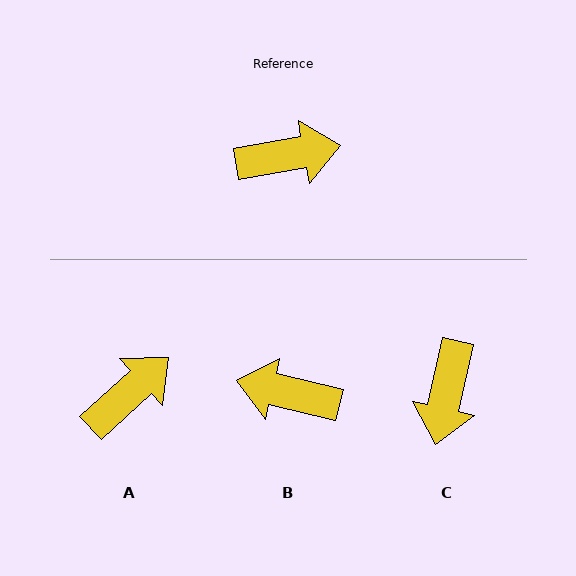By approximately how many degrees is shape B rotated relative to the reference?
Approximately 157 degrees counter-clockwise.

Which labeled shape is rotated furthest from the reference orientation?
B, about 157 degrees away.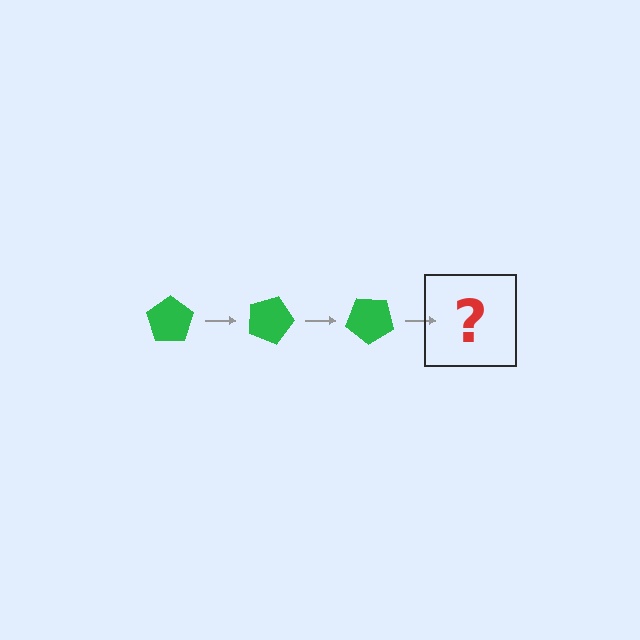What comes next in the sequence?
The next element should be a green pentagon rotated 60 degrees.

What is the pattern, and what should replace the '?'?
The pattern is that the pentagon rotates 20 degrees each step. The '?' should be a green pentagon rotated 60 degrees.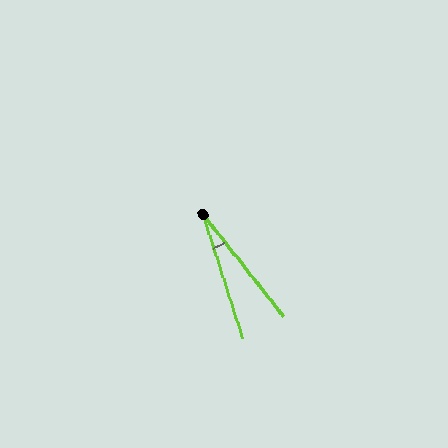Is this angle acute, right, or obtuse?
It is acute.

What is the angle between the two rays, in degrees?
Approximately 20 degrees.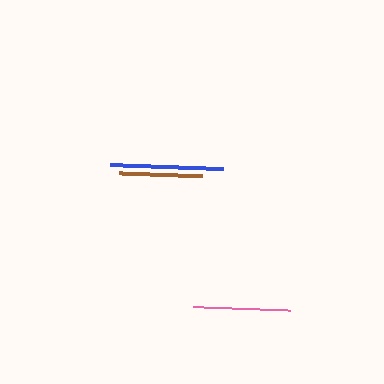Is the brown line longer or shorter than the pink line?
The pink line is longer than the brown line.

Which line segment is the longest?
The blue line is the longest at approximately 113 pixels.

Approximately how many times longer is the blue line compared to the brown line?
The blue line is approximately 1.4 times the length of the brown line.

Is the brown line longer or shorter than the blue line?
The blue line is longer than the brown line.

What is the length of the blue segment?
The blue segment is approximately 113 pixels long.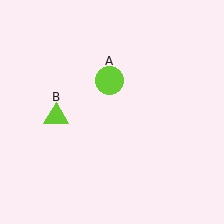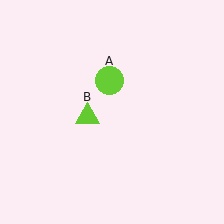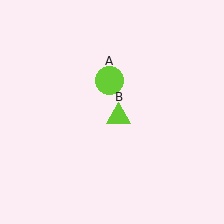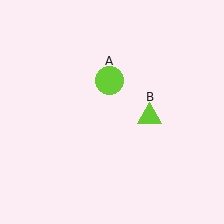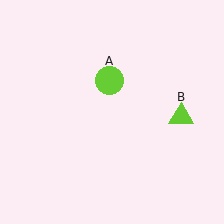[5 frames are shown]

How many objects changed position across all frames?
1 object changed position: lime triangle (object B).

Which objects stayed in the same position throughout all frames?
Lime circle (object A) remained stationary.